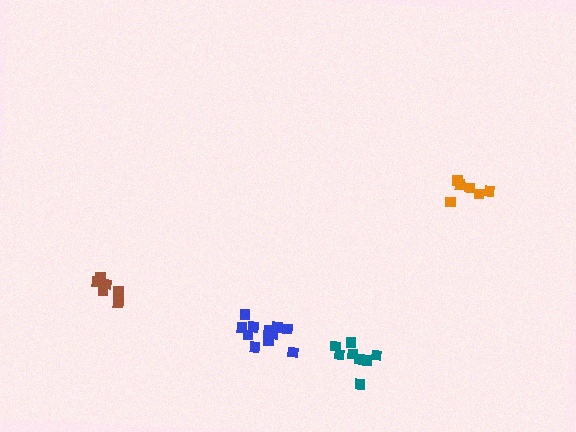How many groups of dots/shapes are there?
There are 4 groups.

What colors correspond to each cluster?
The clusters are colored: orange, brown, teal, blue.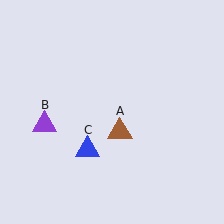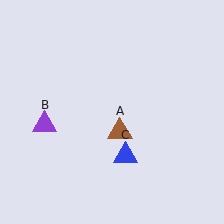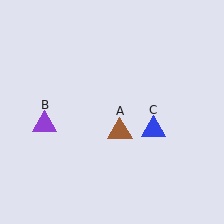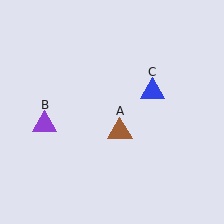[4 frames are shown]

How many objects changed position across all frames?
1 object changed position: blue triangle (object C).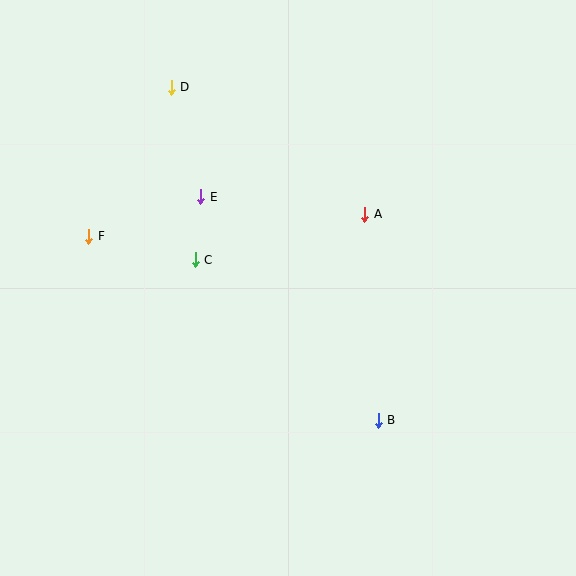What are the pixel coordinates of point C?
Point C is at (195, 260).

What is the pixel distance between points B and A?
The distance between B and A is 206 pixels.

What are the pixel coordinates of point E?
Point E is at (201, 197).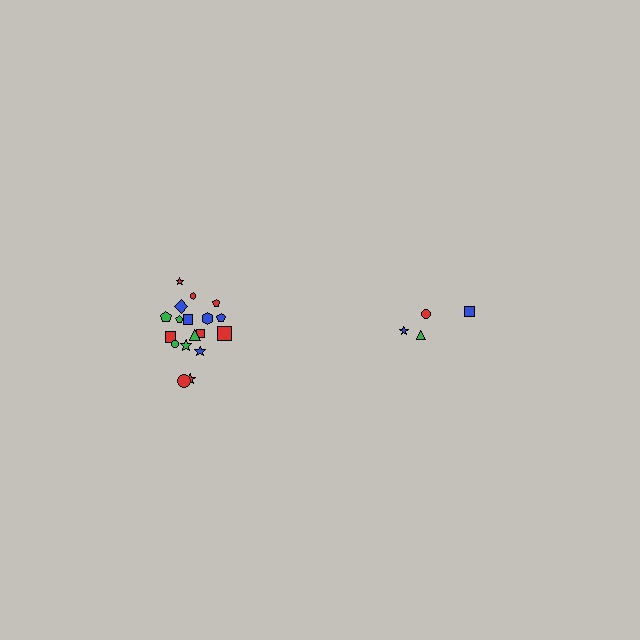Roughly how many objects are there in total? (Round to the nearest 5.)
Roughly 20 objects in total.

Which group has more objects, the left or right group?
The left group.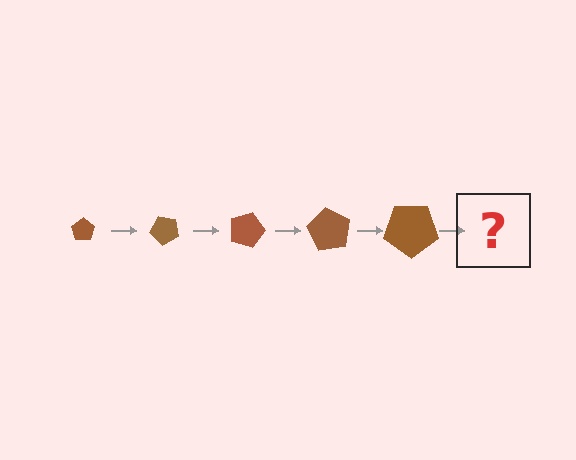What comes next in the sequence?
The next element should be a pentagon, larger than the previous one and rotated 225 degrees from the start.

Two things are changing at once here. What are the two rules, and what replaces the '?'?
The two rules are that the pentagon grows larger each step and it rotates 45 degrees each step. The '?' should be a pentagon, larger than the previous one and rotated 225 degrees from the start.